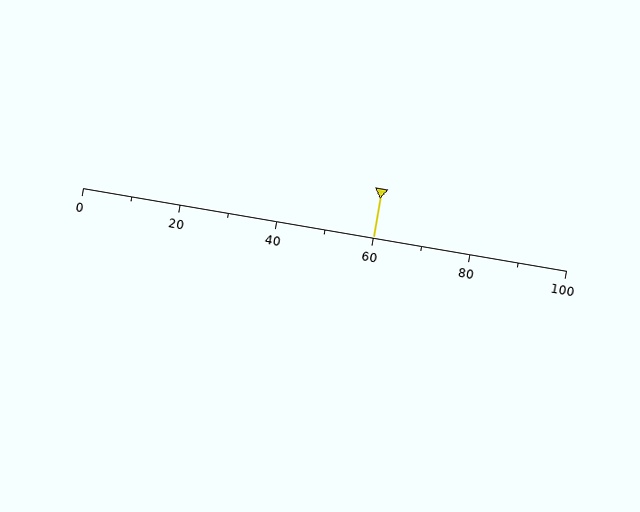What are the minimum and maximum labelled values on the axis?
The axis runs from 0 to 100.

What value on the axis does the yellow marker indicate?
The marker indicates approximately 60.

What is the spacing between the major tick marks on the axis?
The major ticks are spaced 20 apart.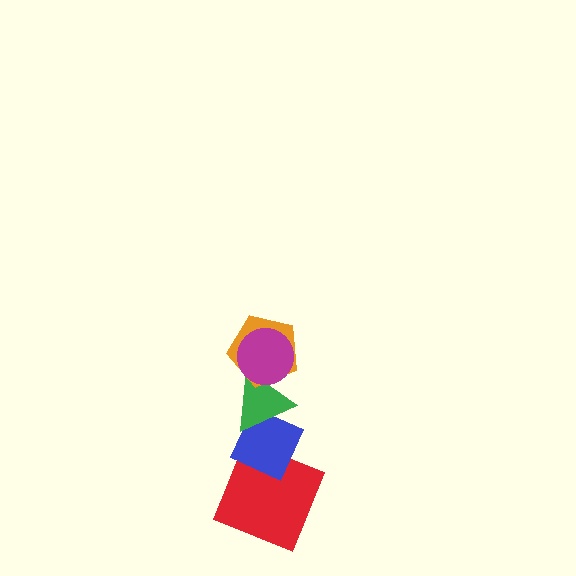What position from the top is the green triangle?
The green triangle is 3rd from the top.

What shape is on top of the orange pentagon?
The magenta circle is on top of the orange pentagon.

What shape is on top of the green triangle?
The orange pentagon is on top of the green triangle.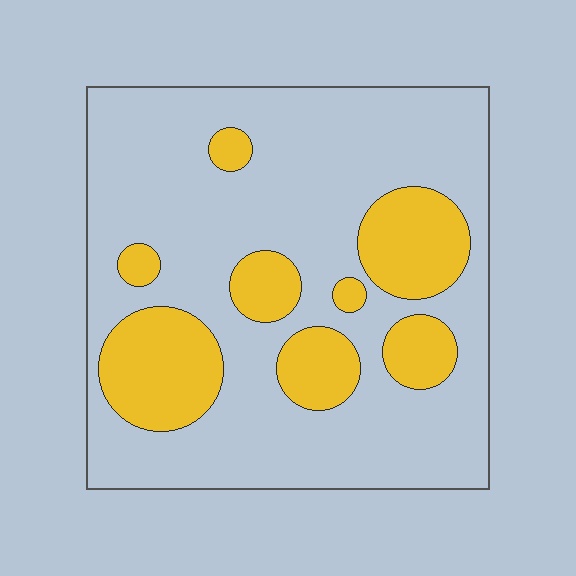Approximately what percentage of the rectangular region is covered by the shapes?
Approximately 25%.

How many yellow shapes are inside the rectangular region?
8.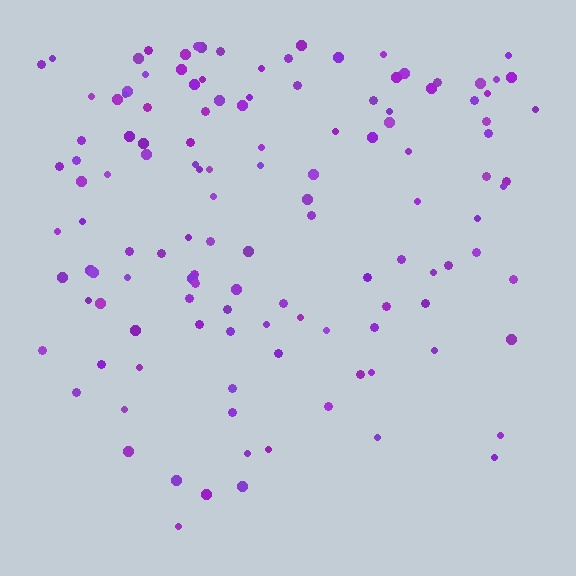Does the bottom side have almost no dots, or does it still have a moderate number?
Still a moderate number, just noticeably fewer than the top.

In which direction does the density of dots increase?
From bottom to top, with the top side densest.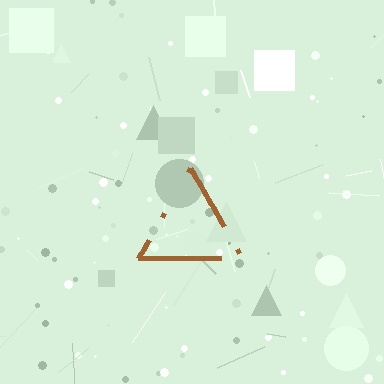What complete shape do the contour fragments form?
The contour fragments form a triangle.